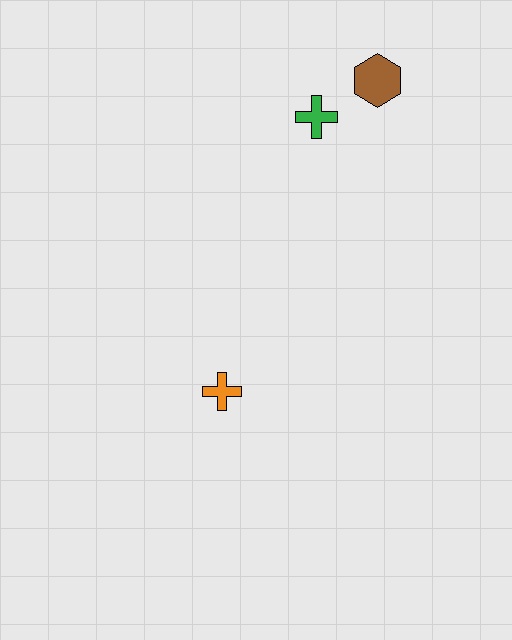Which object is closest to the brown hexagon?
The green cross is closest to the brown hexagon.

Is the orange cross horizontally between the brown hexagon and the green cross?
No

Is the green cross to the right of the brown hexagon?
No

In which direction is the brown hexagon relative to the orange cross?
The brown hexagon is above the orange cross.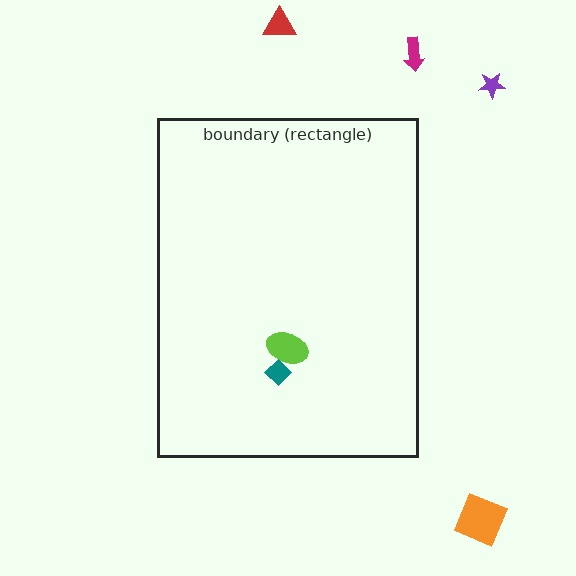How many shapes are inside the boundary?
2 inside, 4 outside.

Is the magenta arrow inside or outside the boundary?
Outside.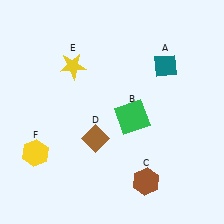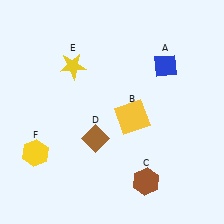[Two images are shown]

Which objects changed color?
A changed from teal to blue. B changed from green to yellow.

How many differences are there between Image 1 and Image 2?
There are 2 differences between the two images.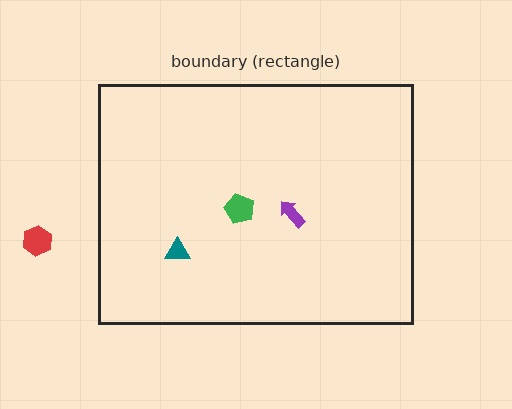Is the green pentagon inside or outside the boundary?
Inside.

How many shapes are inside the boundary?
3 inside, 1 outside.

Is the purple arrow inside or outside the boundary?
Inside.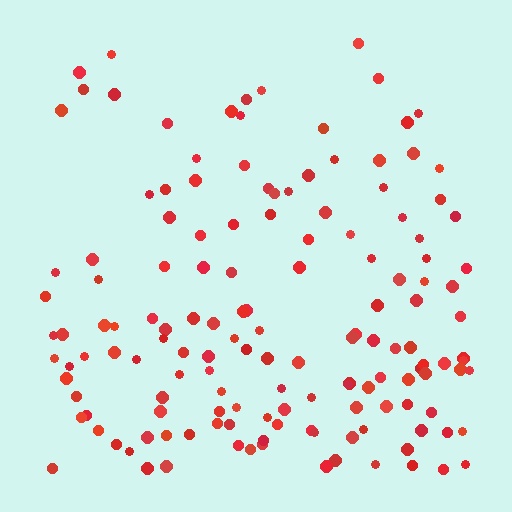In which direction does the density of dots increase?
From top to bottom, with the bottom side densest.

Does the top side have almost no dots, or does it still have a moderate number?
Still a moderate number, just noticeably fewer than the bottom.